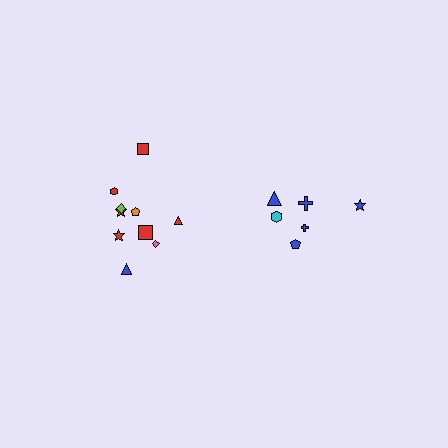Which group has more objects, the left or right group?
The left group.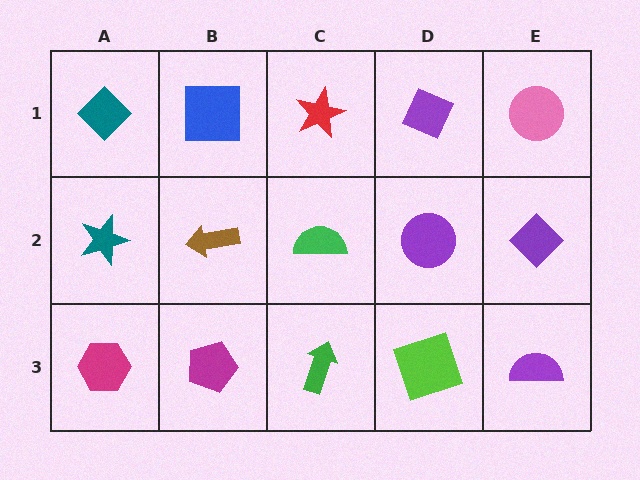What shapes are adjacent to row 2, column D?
A purple diamond (row 1, column D), a lime square (row 3, column D), a green semicircle (row 2, column C), a purple diamond (row 2, column E).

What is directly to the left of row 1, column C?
A blue square.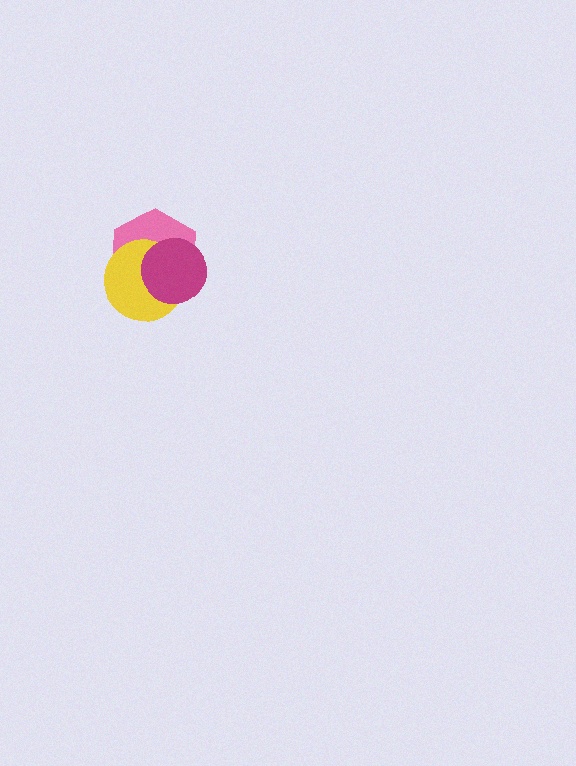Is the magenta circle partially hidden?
No, no other shape covers it.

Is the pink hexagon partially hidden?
Yes, it is partially covered by another shape.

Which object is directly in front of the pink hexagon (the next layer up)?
The yellow circle is directly in front of the pink hexagon.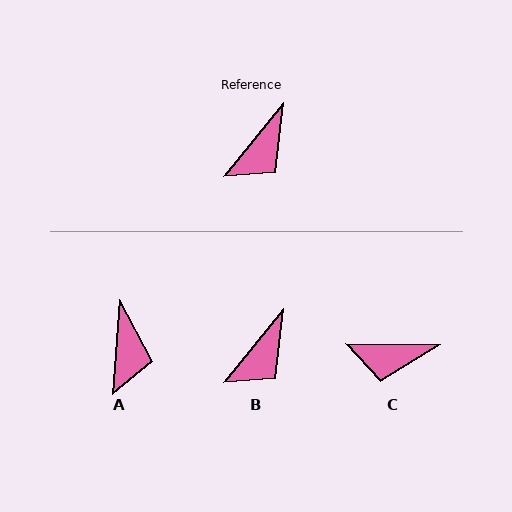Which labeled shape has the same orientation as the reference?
B.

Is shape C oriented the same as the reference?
No, it is off by about 52 degrees.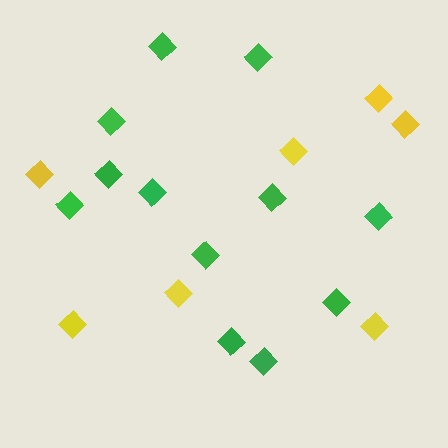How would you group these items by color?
There are 2 groups: one group of yellow diamonds (7) and one group of green diamonds (12).